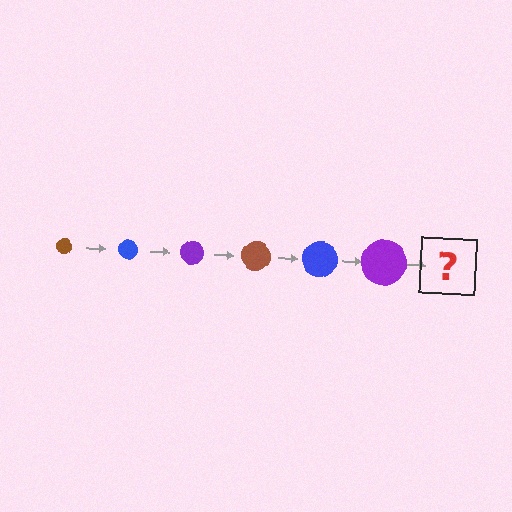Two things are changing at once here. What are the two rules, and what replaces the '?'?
The two rules are that the circle grows larger each step and the color cycles through brown, blue, and purple. The '?' should be a brown circle, larger than the previous one.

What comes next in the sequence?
The next element should be a brown circle, larger than the previous one.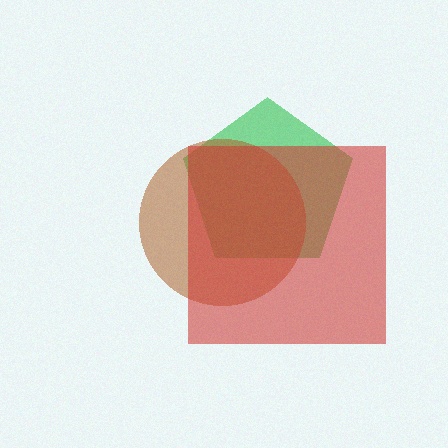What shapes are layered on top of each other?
The layered shapes are: a green pentagon, a brown circle, a red square.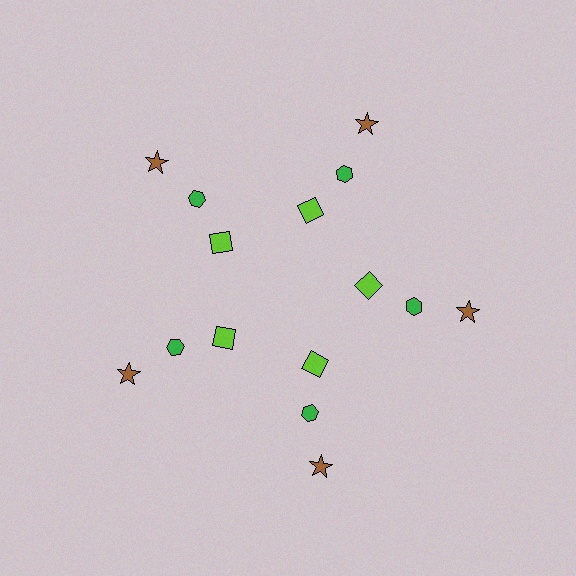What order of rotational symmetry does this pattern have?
This pattern has 5-fold rotational symmetry.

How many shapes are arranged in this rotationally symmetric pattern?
There are 15 shapes, arranged in 5 groups of 3.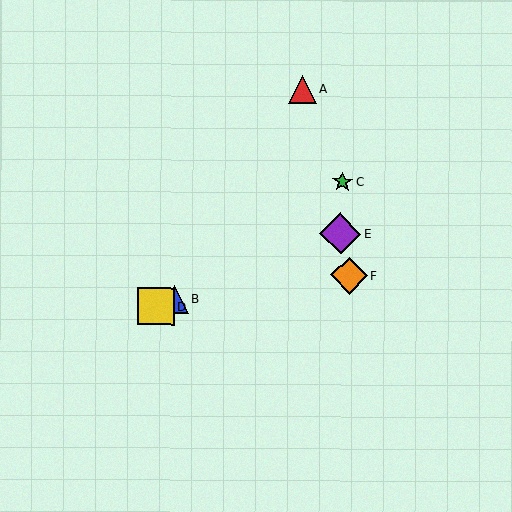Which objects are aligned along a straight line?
Objects B, D, E are aligned along a straight line.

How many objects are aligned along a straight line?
3 objects (B, D, E) are aligned along a straight line.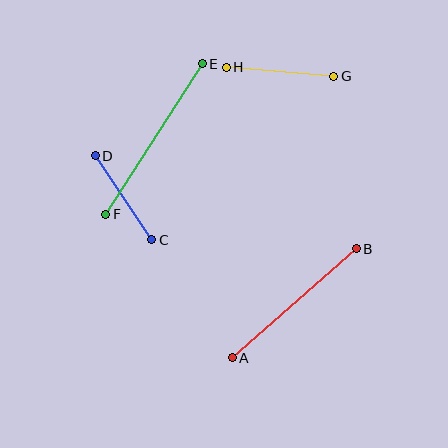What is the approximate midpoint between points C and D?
The midpoint is at approximately (123, 198) pixels.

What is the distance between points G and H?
The distance is approximately 108 pixels.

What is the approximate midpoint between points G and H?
The midpoint is at approximately (280, 72) pixels.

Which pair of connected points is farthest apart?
Points E and F are farthest apart.